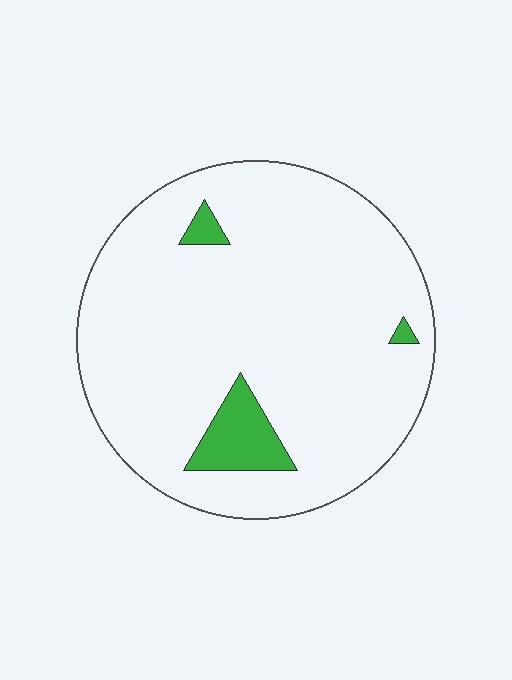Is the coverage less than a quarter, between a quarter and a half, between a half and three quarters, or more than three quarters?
Less than a quarter.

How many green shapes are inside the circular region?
3.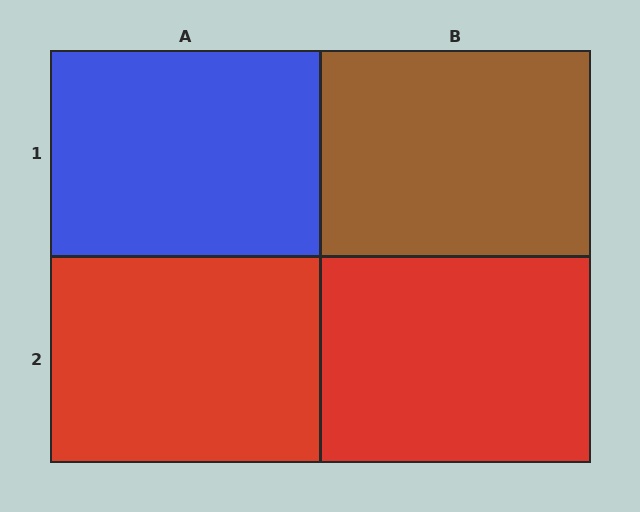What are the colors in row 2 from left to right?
Red, red.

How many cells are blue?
1 cell is blue.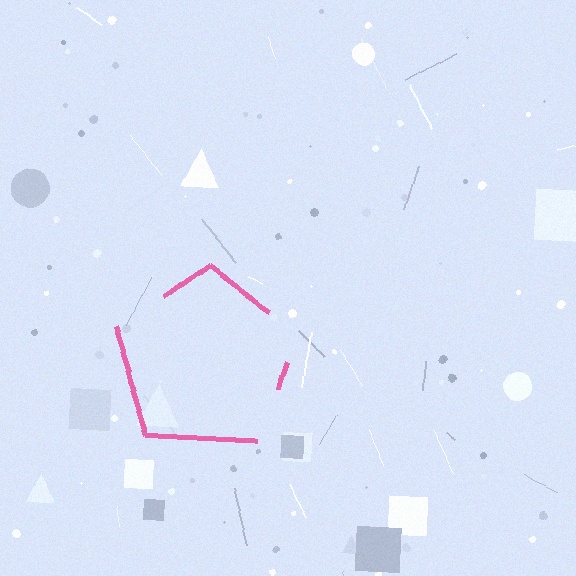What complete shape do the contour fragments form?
The contour fragments form a pentagon.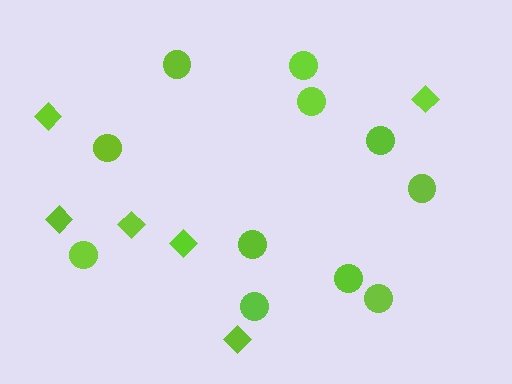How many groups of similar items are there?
There are 2 groups: one group of circles (11) and one group of diamonds (6).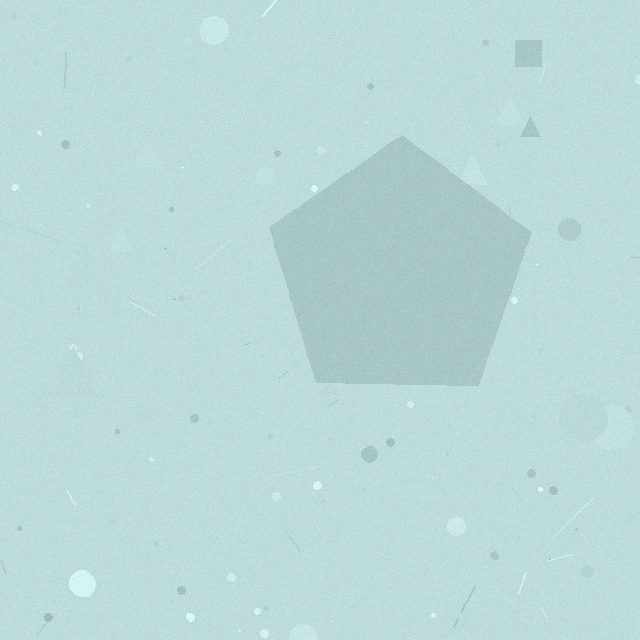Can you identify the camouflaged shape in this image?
The camouflaged shape is a pentagon.